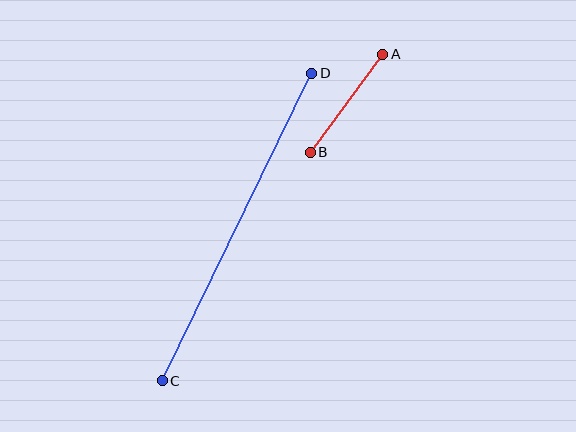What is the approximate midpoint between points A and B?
The midpoint is at approximately (346, 103) pixels.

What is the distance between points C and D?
The distance is approximately 342 pixels.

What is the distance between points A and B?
The distance is approximately 122 pixels.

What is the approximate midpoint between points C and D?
The midpoint is at approximately (237, 227) pixels.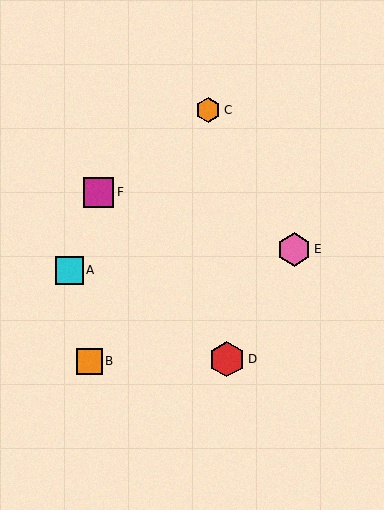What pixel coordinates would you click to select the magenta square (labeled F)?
Click at (99, 192) to select the magenta square F.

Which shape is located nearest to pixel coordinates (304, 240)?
The pink hexagon (labeled E) at (294, 249) is nearest to that location.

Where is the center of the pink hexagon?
The center of the pink hexagon is at (294, 249).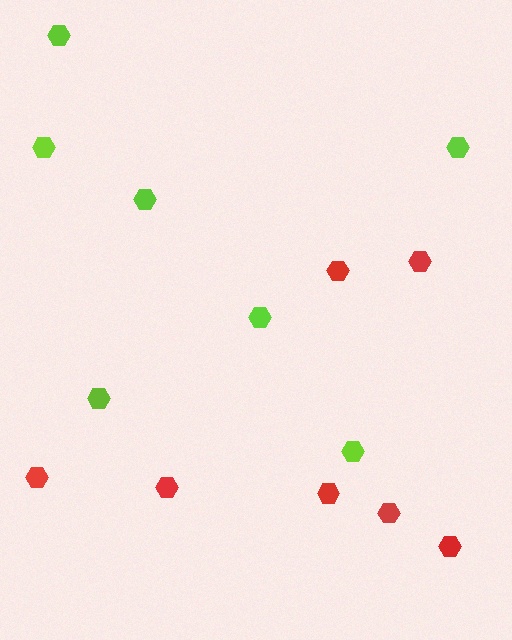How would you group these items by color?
There are 2 groups: one group of red hexagons (7) and one group of lime hexagons (7).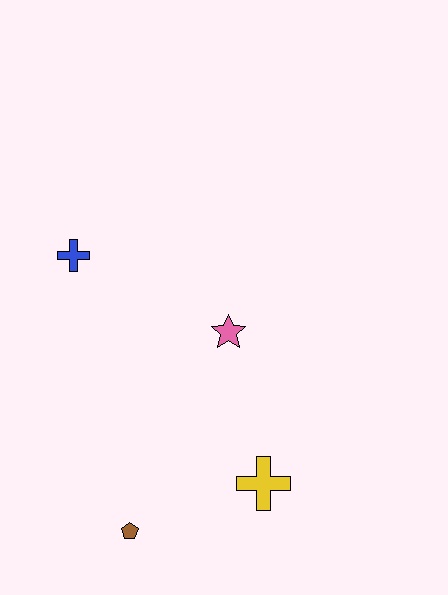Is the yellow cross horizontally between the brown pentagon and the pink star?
No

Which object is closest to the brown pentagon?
The yellow cross is closest to the brown pentagon.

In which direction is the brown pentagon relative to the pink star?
The brown pentagon is below the pink star.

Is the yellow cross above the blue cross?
No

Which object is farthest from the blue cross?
The yellow cross is farthest from the blue cross.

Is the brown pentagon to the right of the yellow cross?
No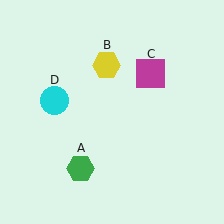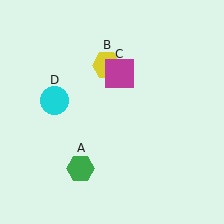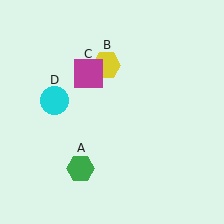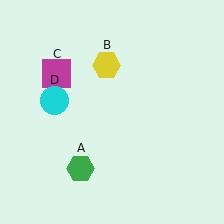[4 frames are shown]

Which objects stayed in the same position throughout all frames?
Green hexagon (object A) and yellow hexagon (object B) and cyan circle (object D) remained stationary.